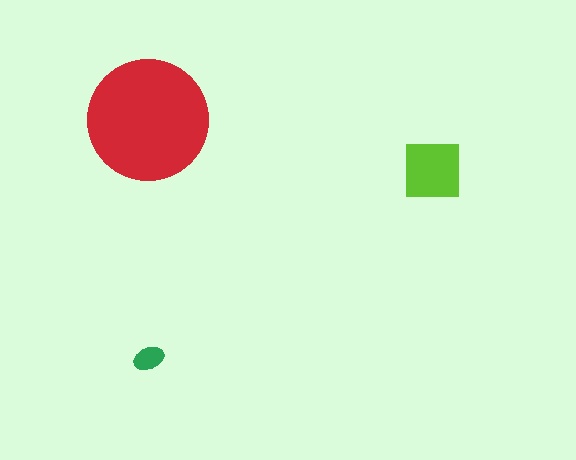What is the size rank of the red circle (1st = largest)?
1st.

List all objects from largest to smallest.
The red circle, the lime square, the green ellipse.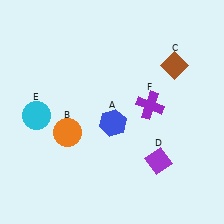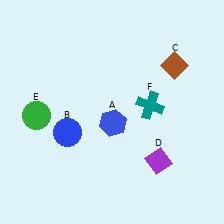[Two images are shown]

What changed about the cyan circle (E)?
In Image 1, E is cyan. In Image 2, it changed to green.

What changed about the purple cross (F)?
In Image 1, F is purple. In Image 2, it changed to teal.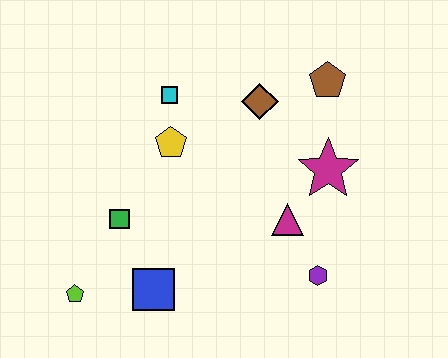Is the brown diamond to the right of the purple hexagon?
No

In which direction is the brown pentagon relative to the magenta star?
The brown pentagon is above the magenta star.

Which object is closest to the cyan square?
The yellow pentagon is closest to the cyan square.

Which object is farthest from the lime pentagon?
The brown pentagon is farthest from the lime pentagon.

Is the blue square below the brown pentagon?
Yes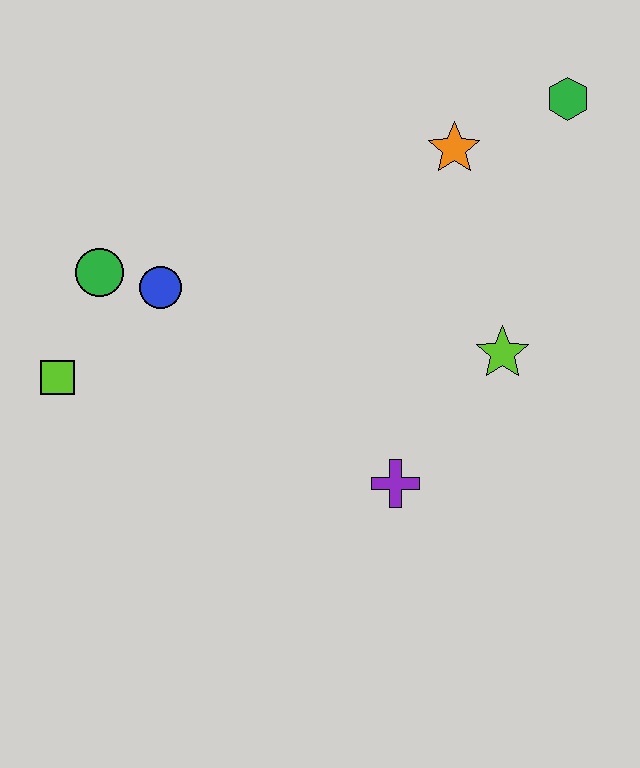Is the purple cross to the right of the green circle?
Yes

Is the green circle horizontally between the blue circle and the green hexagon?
No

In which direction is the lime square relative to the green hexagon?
The lime square is to the left of the green hexagon.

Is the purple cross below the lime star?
Yes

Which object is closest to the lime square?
The green circle is closest to the lime square.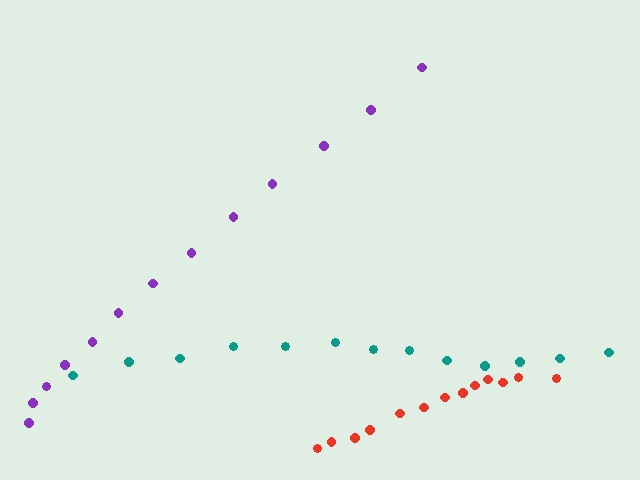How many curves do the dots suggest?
There are 3 distinct paths.